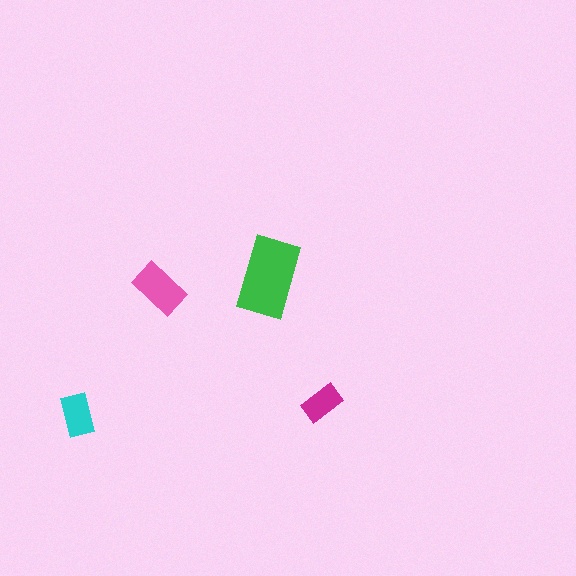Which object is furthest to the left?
The cyan rectangle is leftmost.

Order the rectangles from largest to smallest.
the green one, the pink one, the cyan one, the magenta one.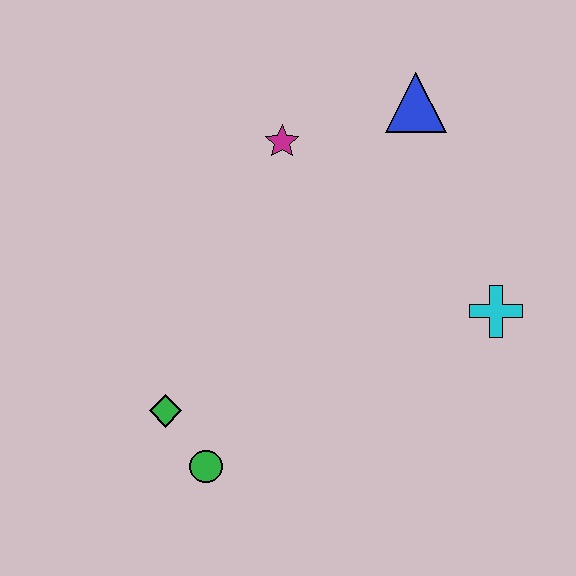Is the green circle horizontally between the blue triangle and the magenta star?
No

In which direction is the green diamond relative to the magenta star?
The green diamond is below the magenta star.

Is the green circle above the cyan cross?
No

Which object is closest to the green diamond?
The green circle is closest to the green diamond.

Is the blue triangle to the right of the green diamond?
Yes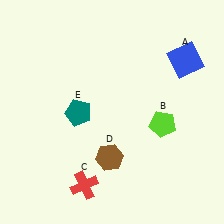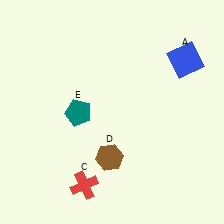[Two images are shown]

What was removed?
The lime pentagon (B) was removed in Image 2.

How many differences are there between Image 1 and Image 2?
There is 1 difference between the two images.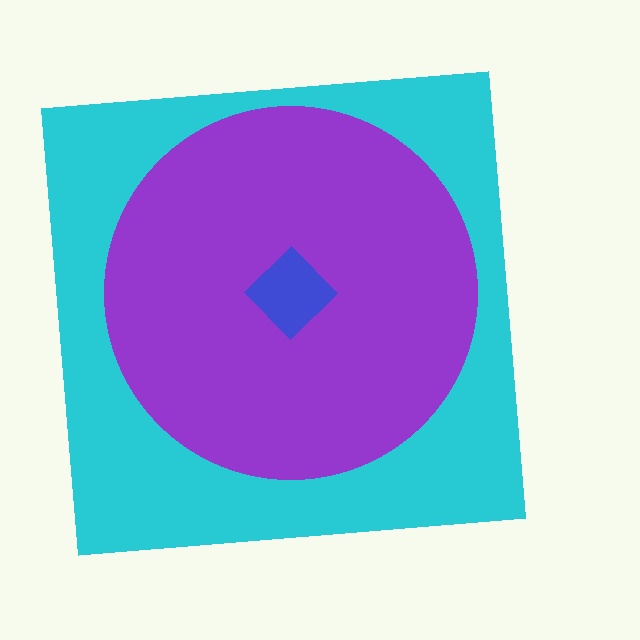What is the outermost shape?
The cyan square.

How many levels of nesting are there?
3.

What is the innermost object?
The blue diamond.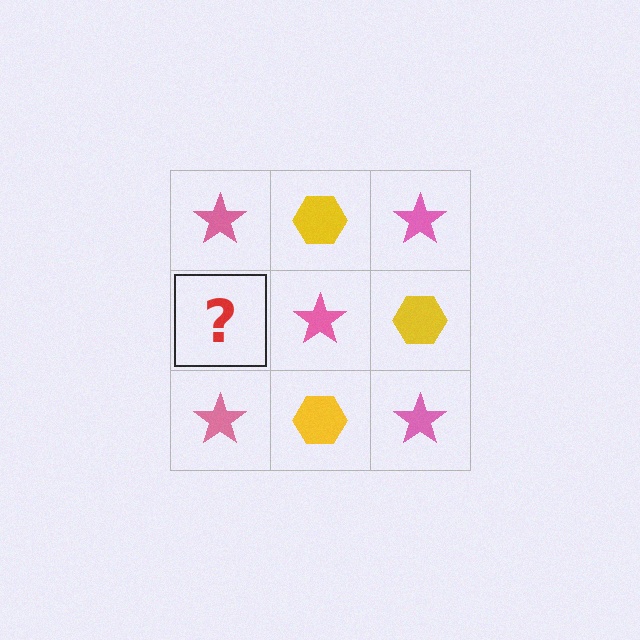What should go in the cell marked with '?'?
The missing cell should contain a yellow hexagon.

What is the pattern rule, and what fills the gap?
The rule is that it alternates pink star and yellow hexagon in a checkerboard pattern. The gap should be filled with a yellow hexagon.